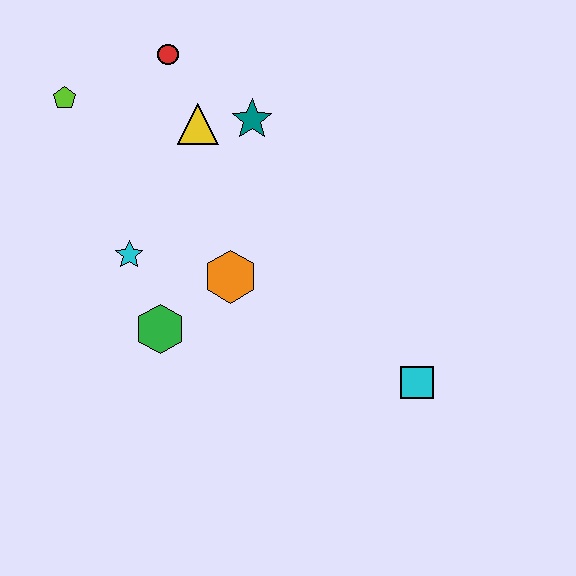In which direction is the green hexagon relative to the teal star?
The green hexagon is below the teal star.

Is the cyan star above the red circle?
No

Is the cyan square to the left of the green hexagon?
No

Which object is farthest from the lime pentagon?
The cyan square is farthest from the lime pentagon.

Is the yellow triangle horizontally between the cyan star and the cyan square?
Yes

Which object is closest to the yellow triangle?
The teal star is closest to the yellow triangle.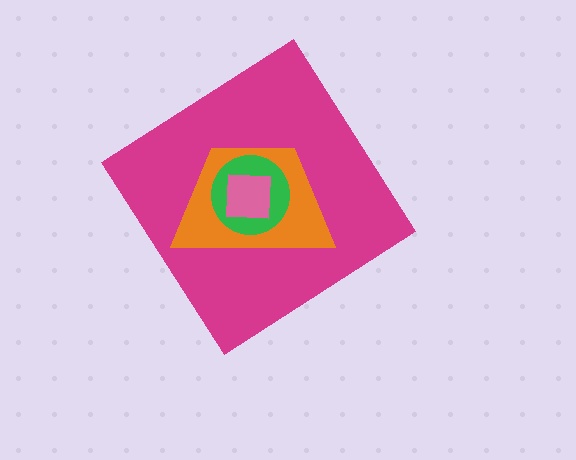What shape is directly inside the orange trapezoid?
The green circle.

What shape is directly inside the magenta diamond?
The orange trapezoid.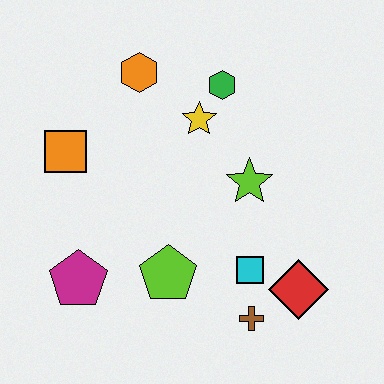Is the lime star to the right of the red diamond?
No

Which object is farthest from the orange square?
The red diamond is farthest from the orange square.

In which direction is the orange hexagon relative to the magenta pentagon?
The orange hexagon is above the magenta pentagon.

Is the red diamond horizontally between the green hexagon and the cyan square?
No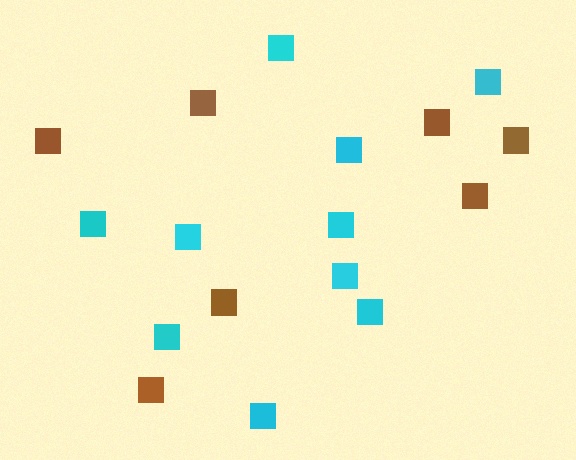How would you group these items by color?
There are 2 groups: one group of cyan squares (10) and one group of brown squares (7).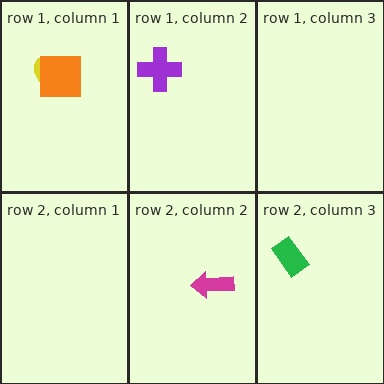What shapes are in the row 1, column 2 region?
The purple cross.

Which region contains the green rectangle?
The row 2, column 3 region.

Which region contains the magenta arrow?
The row 2, column 2 region.